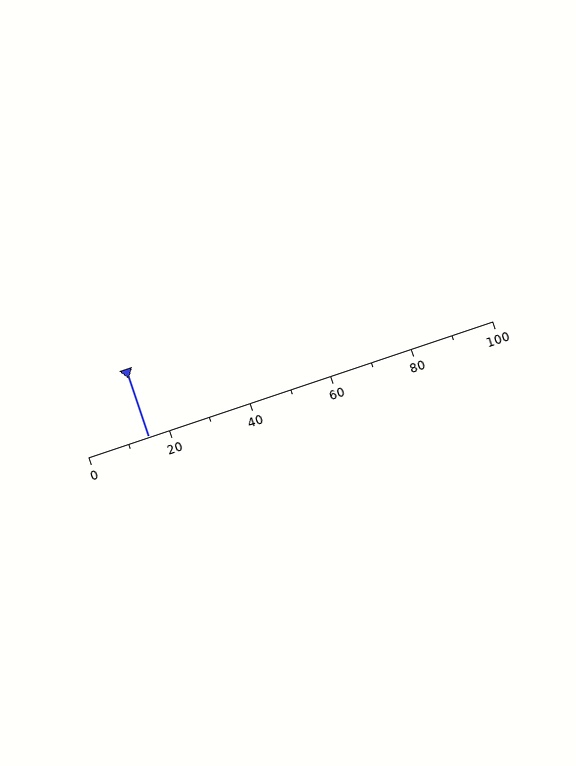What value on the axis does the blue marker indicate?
The marker indicates approximately 15.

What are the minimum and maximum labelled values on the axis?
The axis runs from 0 to 100.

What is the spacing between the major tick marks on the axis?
The major ticks are spaced 20 apart.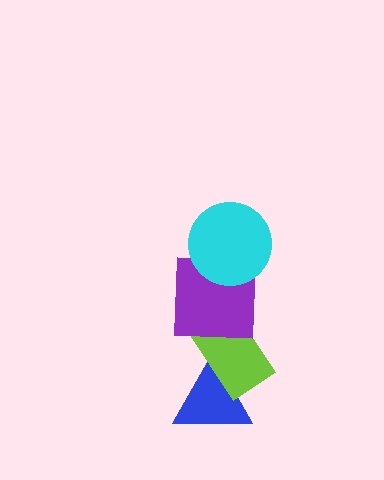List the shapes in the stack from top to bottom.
From top to bottom: the cyan circle, the purple square, the lime rectangle, the blue triangle.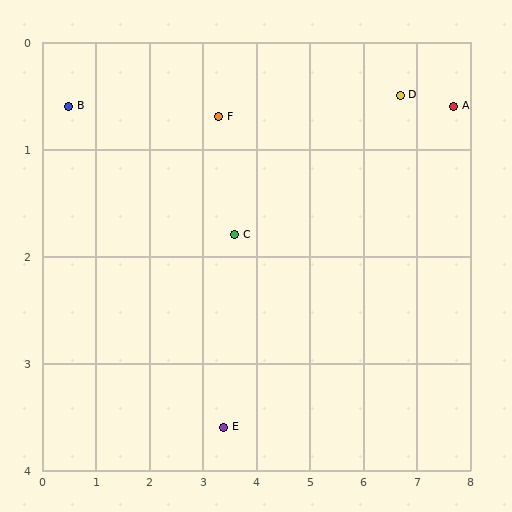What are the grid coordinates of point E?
Point E is at approximately (3.4, 3.6).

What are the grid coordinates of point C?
Point C is at approximately (3.6, 1.8).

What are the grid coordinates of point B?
Point B is at approximately (0.5, 0.6).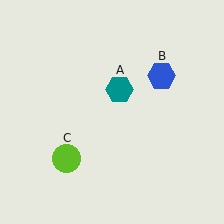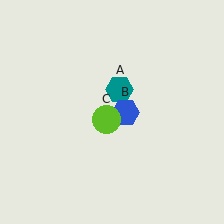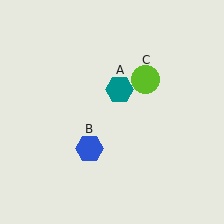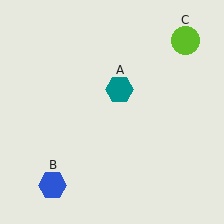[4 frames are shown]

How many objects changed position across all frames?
2 objects changed position: blue hexagon (object B), lime circle (object C).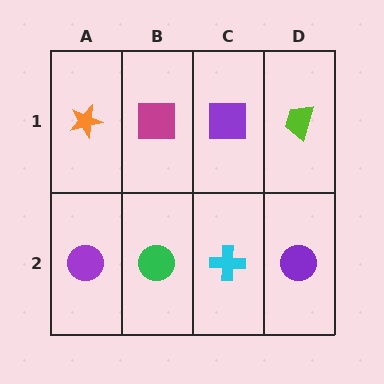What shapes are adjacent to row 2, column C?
A purple square (row 1, column C), a green circle (row 2, column B), a purple circle (row 2, column D).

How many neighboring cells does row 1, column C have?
3.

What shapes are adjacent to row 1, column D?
A purple circle (row 2, column D), a purple square (row 1, column C).